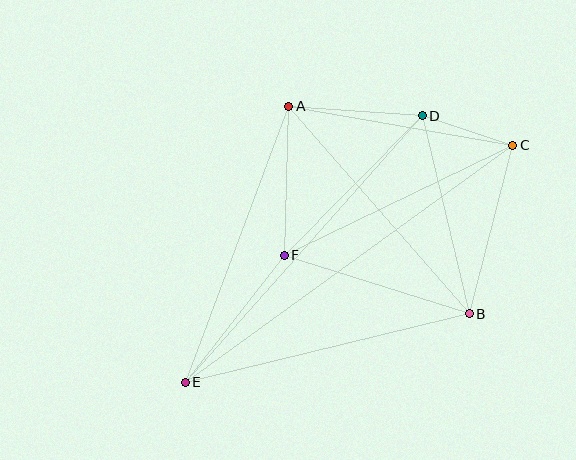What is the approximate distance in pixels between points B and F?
The distance between B and F is approximately 194 pixels.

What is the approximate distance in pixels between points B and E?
The distance between B and E is approximately 292 pixels.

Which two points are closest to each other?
Points C and D are closest to each other.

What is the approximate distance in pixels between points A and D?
The distance between A and D is approximately 134 pixels.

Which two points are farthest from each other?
Points C and E are farthest from each other.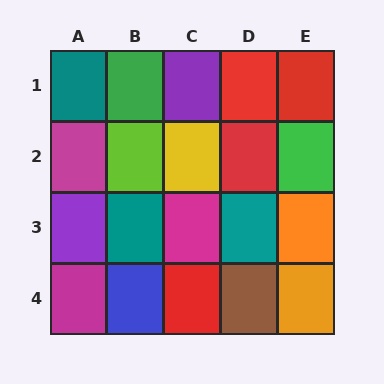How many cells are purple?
2 cells are purple.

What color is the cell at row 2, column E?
Green.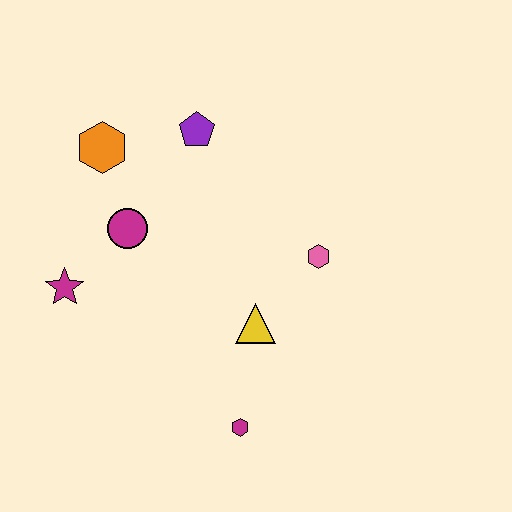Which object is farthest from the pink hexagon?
The magenta star is farthest from the pink hexagon.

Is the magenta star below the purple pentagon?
Yes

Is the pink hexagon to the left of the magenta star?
No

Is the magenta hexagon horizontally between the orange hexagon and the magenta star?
No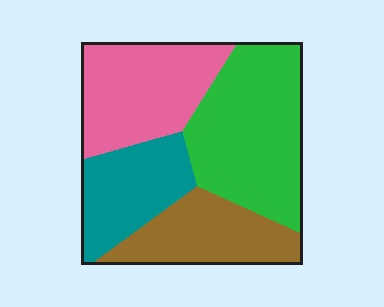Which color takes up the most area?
Green, at roughly 35%.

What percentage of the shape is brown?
Brown takes up about one fifth (1/5) of the shape.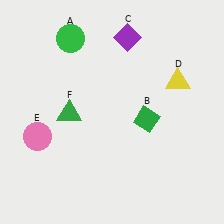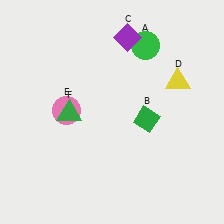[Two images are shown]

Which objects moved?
The objects that moved are: the green circle (A), the pink circle (E).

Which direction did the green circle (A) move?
The green circle (A) moved right.